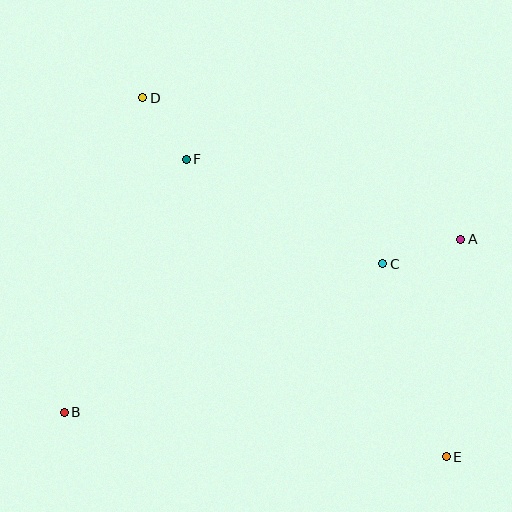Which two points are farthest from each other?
Points D and E are farthest from each other.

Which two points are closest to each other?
Points D and F are closest to each other.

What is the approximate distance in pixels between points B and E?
The distance between B and E is approximately 385 pixels.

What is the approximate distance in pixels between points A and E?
The distance between A and E is approximately 218 pixels.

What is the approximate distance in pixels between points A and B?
The distance between A and B is approximately 432 pixels.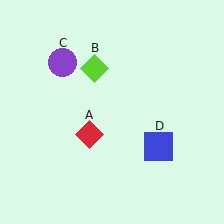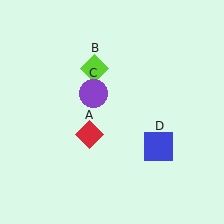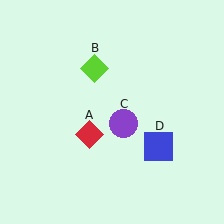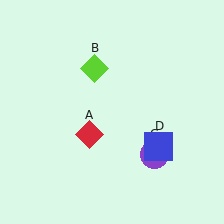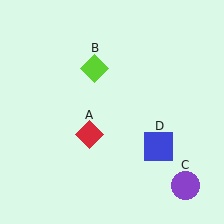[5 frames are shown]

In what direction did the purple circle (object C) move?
The purple circle (object C) moved down and to the right.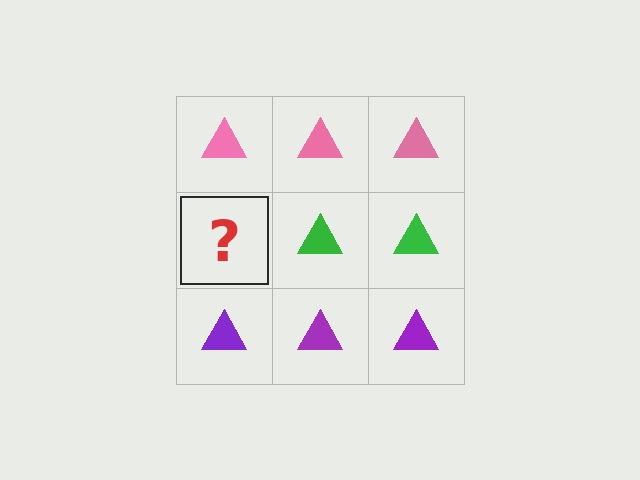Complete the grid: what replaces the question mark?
The question mark should be replaced with a green triangle.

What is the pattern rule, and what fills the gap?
The rule is that each row has a consistent color. The gap should be filled with a green triangle.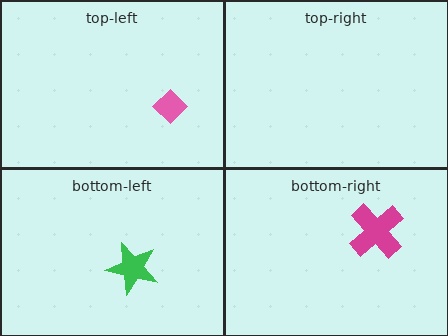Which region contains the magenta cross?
The bottom-right region.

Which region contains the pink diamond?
The top-left region.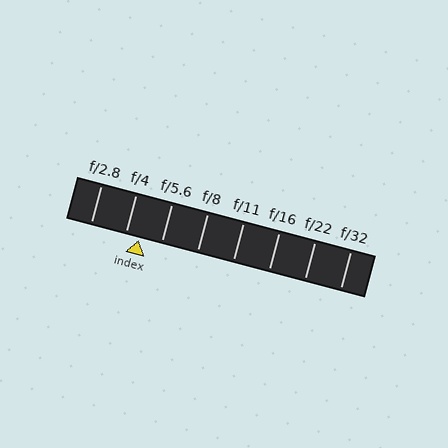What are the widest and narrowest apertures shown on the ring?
The widest aperture shown is f/2.8 and the narrowest is f/32.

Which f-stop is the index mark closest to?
The index mark is closest to f/4.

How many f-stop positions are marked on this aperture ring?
There are 8 f-stop positions marked.